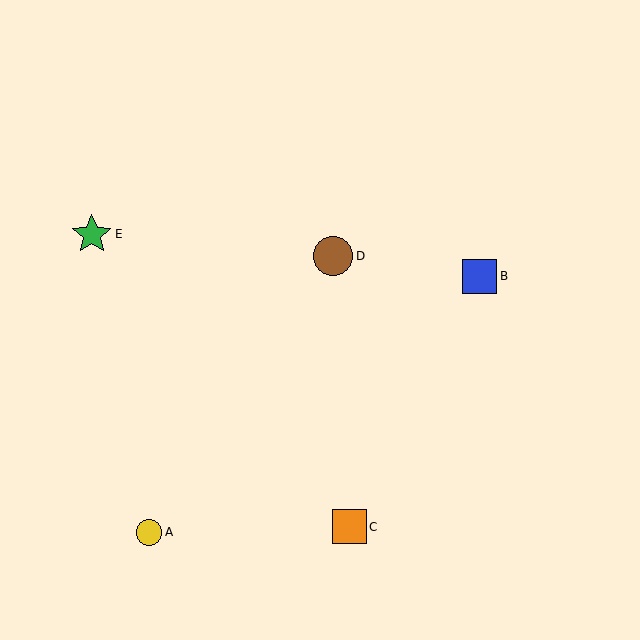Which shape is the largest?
The green star (labeled E) is the largest.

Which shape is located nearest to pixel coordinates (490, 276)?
The blue square (labeled B) at (480, 276) is nearest to that location.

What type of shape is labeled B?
Shape B is a blue square.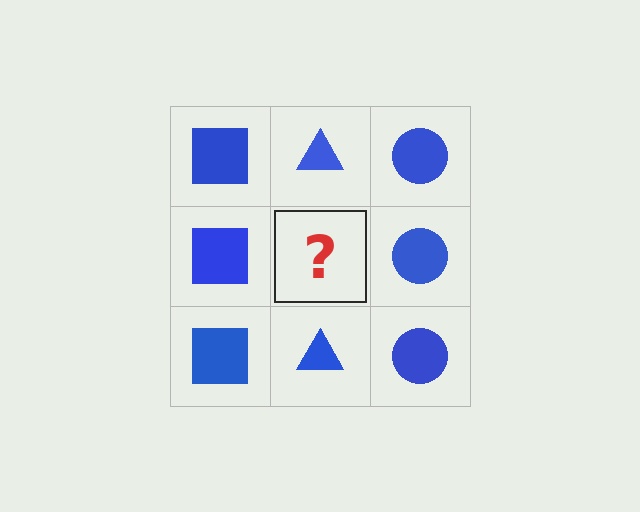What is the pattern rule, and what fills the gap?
The rule is that each column has a consistent shape. The gap should be filled with a blue triangle.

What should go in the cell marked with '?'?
The missing cell should contain a blue triangle.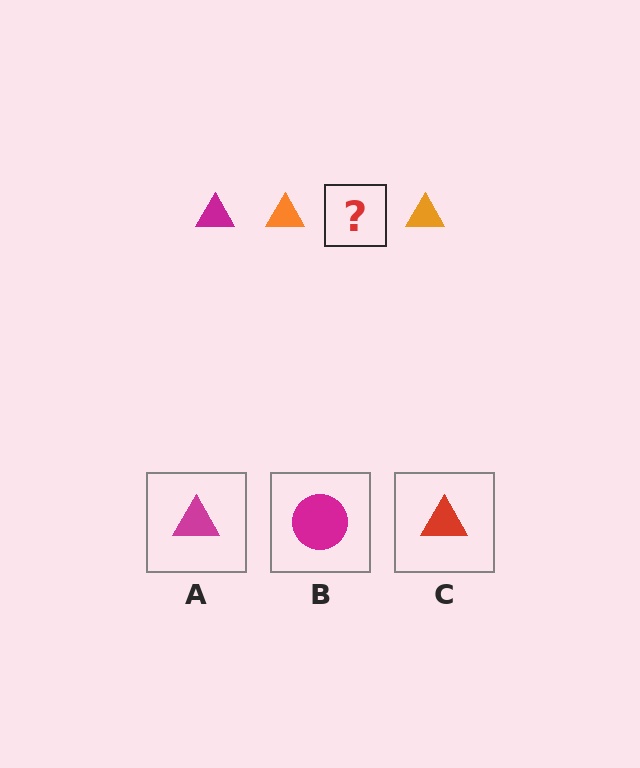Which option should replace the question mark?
Option A.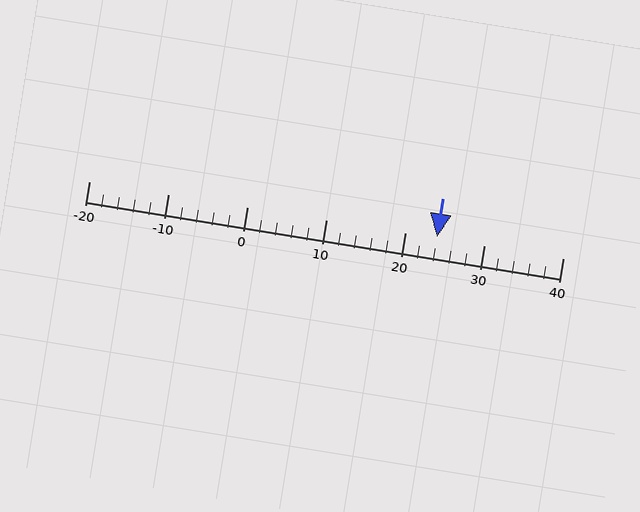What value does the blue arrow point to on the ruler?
The blue arrow points to approximately 24.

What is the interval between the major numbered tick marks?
The major tick marks are spaced 10 units apart.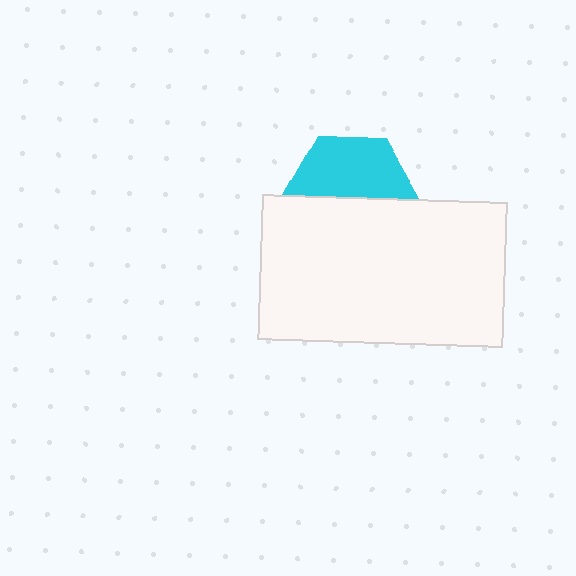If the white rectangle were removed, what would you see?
You would see the complete cyan hexagon.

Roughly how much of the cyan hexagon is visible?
About half of it is visible (roughly 51%).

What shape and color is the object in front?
The object in front is a white rectangle.